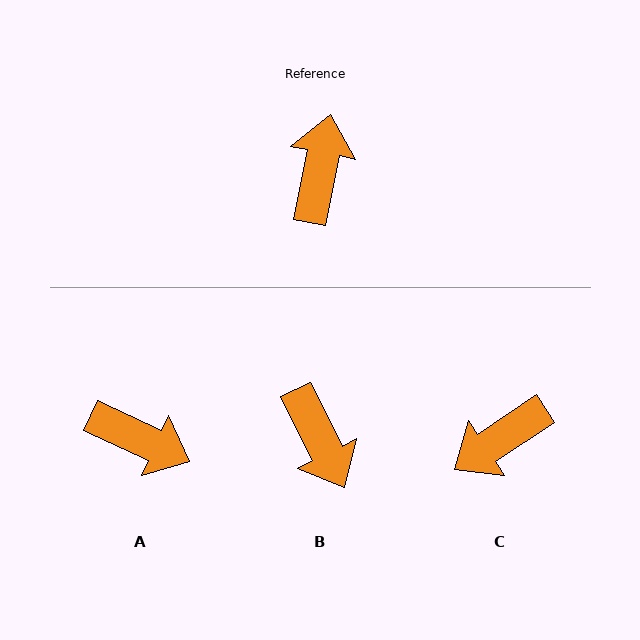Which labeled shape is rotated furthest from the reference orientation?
B, about 142 degrees away.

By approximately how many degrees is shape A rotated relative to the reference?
Approximately 104 degrees clockwise.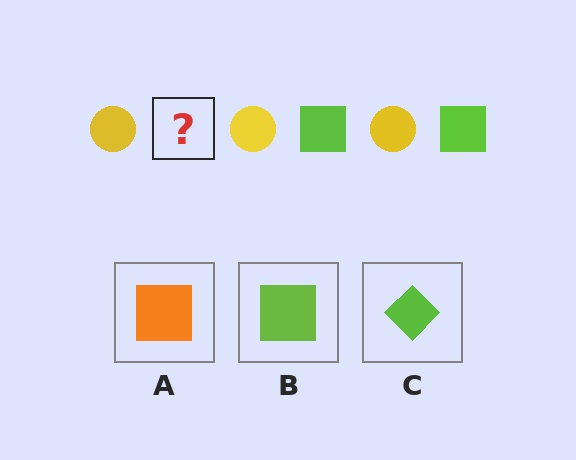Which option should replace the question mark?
Option B.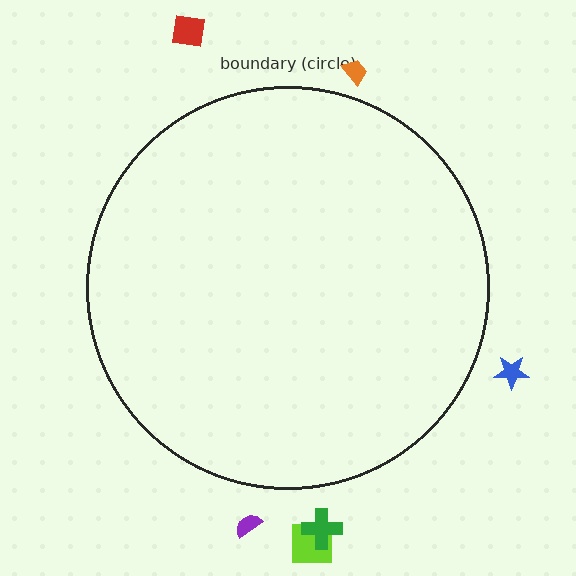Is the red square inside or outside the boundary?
Outside.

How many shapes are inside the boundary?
0 inside, 6 outside.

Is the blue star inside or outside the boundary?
Outside.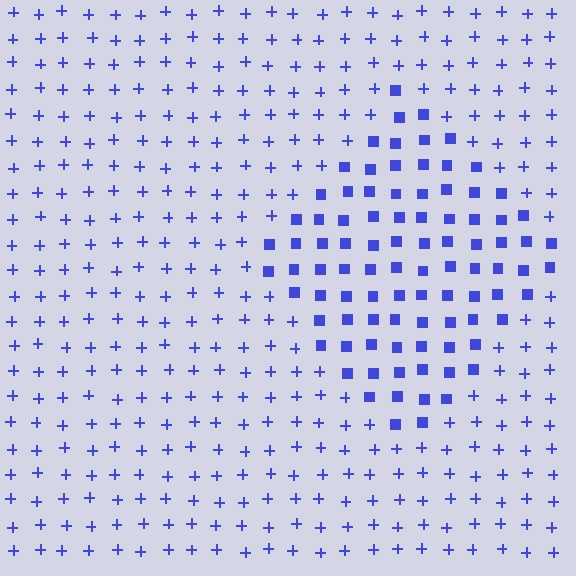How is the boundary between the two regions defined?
The boundary is defined by a change in element shape: squares inside vs. plus signs outside. All elements share the same color and spacing.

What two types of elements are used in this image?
The image uses squares inside the diamond region and plus signs outside it.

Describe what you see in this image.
The image is filled with small blue elements arranged in a uniform grid. A diamond-shaped region contains squares, while the surrounding area contains plus signs. The boundary is defined purely by the change in element shape.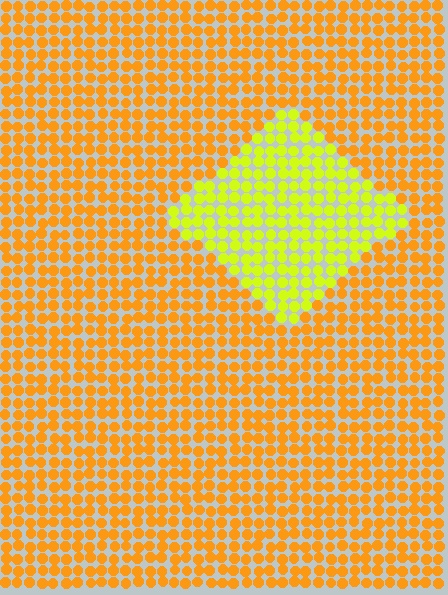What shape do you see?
I see a diamond.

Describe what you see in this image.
The image is filled with small orange elements in a uniform arrangement. A diamond-shaped region is visible where the elements are tinted to a slightly different hue, forming a subtle color boundary.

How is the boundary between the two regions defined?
The boundary is defined purely by a slight shift in hue (about 37 degrees). Spacing, size, and orientation are identical on both sides.